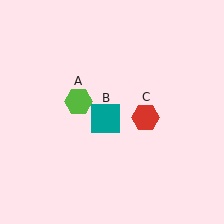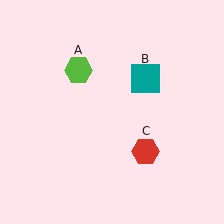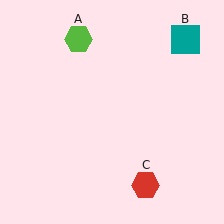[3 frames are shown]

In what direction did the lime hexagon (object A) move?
The lime hexagon (object A) moved up.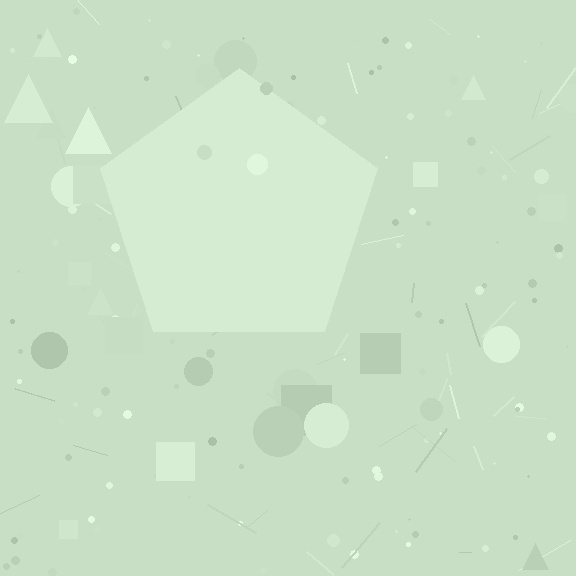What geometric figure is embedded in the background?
A pentagon is embedded in the background.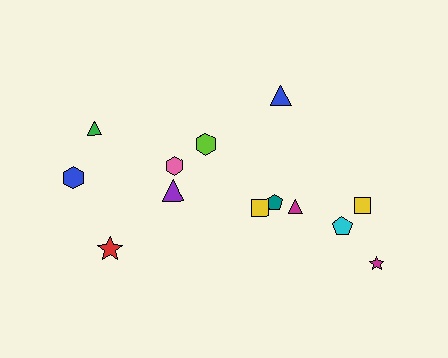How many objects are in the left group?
There are 5 objects.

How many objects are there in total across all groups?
There are 13 objects.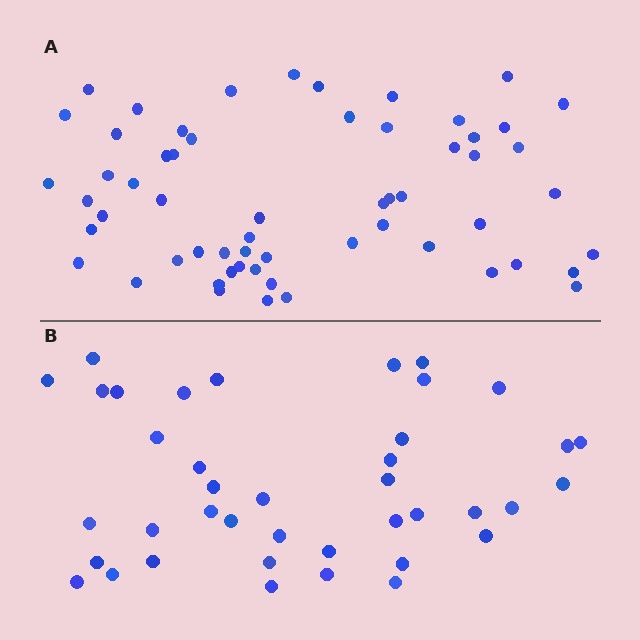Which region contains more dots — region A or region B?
Region A (the top region) has more dots.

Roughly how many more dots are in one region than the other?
Region A has approximately 20 more dots than region B.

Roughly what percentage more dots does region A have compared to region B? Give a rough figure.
About 50% more.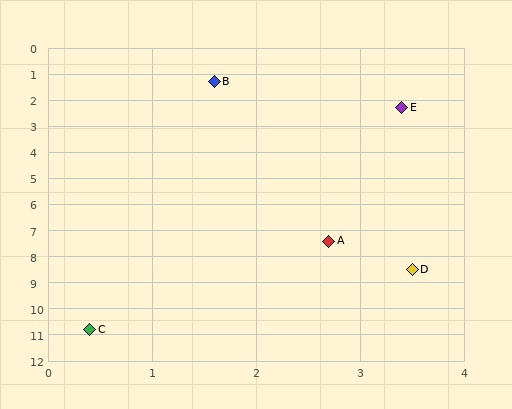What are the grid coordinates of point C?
Point C is at approximately (0.4, 10.8).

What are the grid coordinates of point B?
Point B is at approximately (1.6, 1.3).